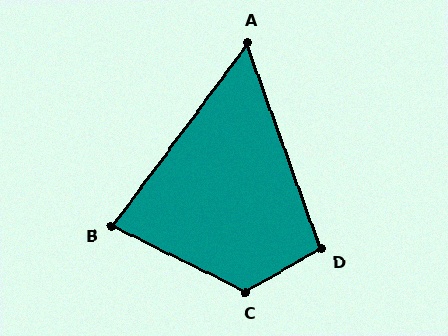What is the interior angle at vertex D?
Approximately 100 degrees (obtuse).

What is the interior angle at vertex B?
Approximately 80 degrees (acute).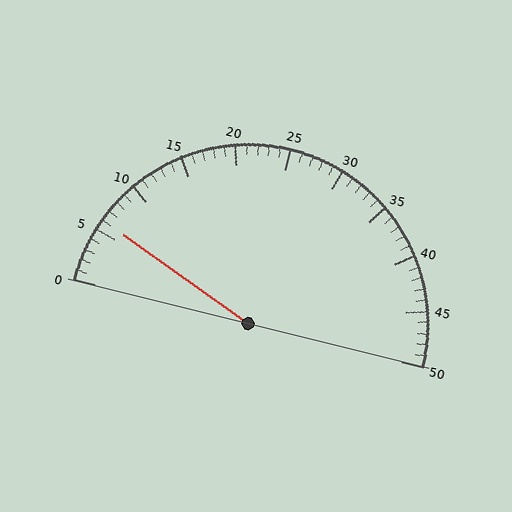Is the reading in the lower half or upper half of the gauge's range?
The reading is in the lower half of the range (0 to 50).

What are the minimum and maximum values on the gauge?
The gauge ranges from 0 to 50.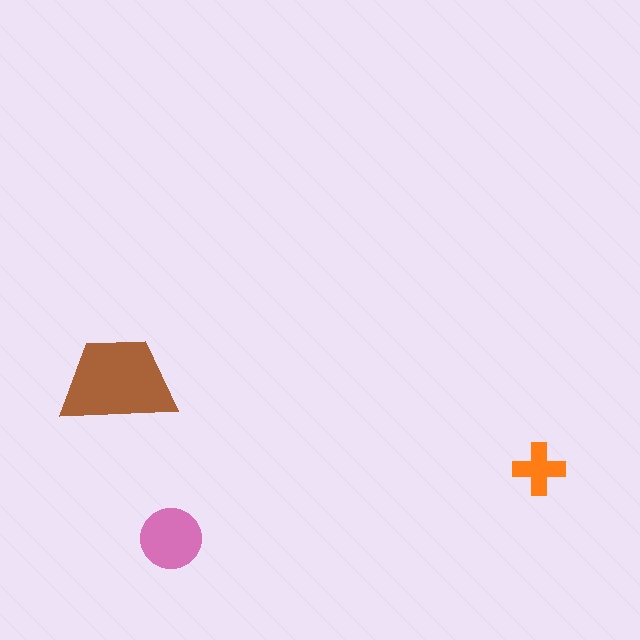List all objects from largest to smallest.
The brown trapezoid, the pink circle, the orange cross.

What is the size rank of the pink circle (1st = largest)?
2nd.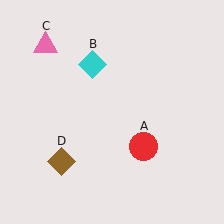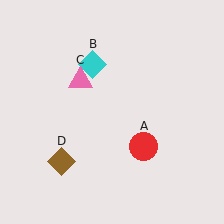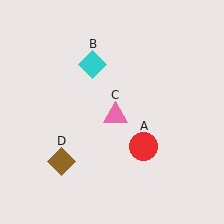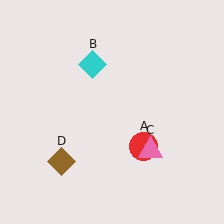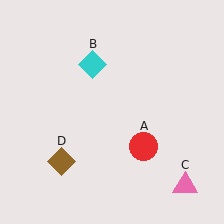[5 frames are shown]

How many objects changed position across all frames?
1 object changed position: pink triangle (object C).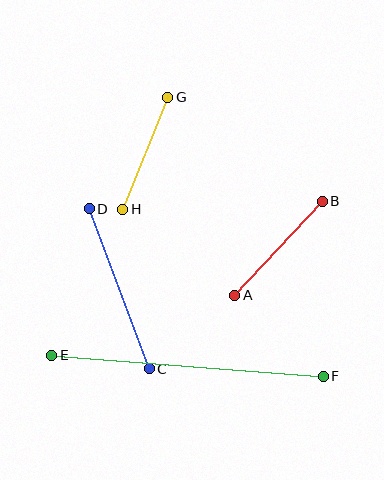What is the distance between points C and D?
The distance is approximately 171 pixels.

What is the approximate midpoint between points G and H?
The midpoint is at approximately (145, 153) pixels.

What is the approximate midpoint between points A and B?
The midpoint is at approximately (279, 248) pixels.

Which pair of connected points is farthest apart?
Points E and F are farthest apart.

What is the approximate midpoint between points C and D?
The midpoint is at approximately (119, 289) pixels.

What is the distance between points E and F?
The distance is approximately 272 pixels.